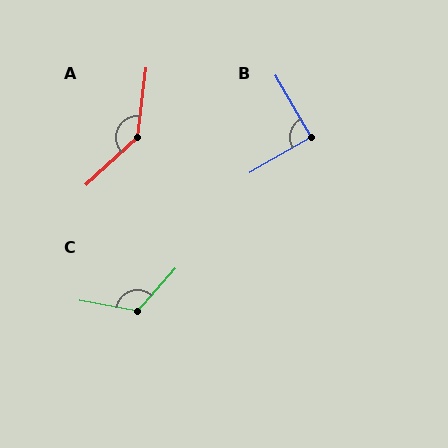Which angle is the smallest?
B, at approximately 90 degrees.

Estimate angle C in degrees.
Approximately 121 degrees.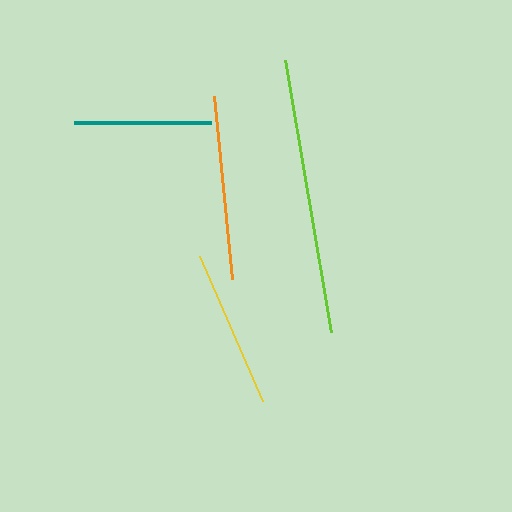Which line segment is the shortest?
The teal line is the shortest at approximately 136 pixels.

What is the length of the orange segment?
The orange segment is approximately 184 pixels long.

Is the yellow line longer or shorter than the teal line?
The yellow line is longer than the teal line.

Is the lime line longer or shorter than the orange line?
The lime line is longer than the orange line.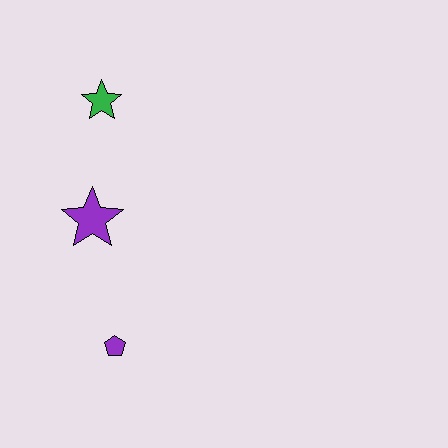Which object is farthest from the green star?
The purple pentagon is farthest from the green star.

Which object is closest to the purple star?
The green star is closest to the purple star.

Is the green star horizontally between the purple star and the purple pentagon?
Yes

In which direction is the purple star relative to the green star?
The purple star is below the green star.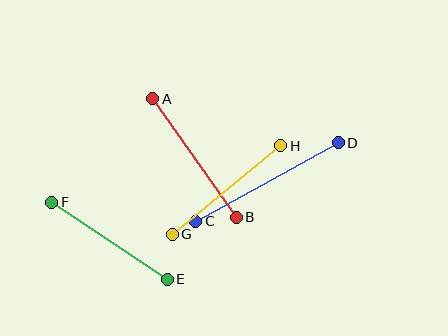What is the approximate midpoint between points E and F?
The midpoint is at approximately (110, 241) pixels.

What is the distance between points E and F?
The distance is approximately 139 pixels.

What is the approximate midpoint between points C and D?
The midpoint is at approximately (267, 182) pixels.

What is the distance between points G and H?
The distance is approximately 140 pixels.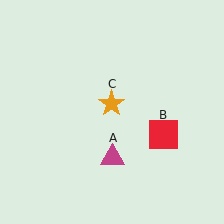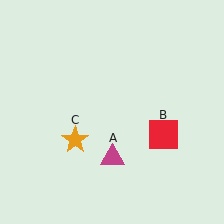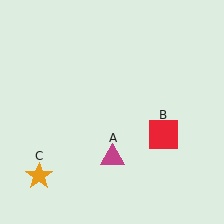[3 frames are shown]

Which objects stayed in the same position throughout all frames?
Magenta triangle (object A) and red square (object B) remained stationary.